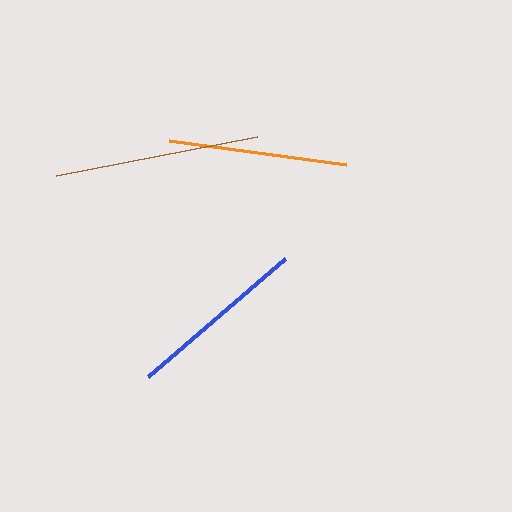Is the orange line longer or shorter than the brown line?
The brown line is longer than the orange line.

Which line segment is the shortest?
The orange line is the shortest at approximately 179 pixels.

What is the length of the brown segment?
The brown segment is approximately 204 pixels long.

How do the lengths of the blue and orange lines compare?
The blue and orange lines are approximately the same length.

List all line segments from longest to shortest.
From longest to shortest: brown, blue, orange.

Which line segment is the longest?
The brown line is the longest at approximately 204 pixels.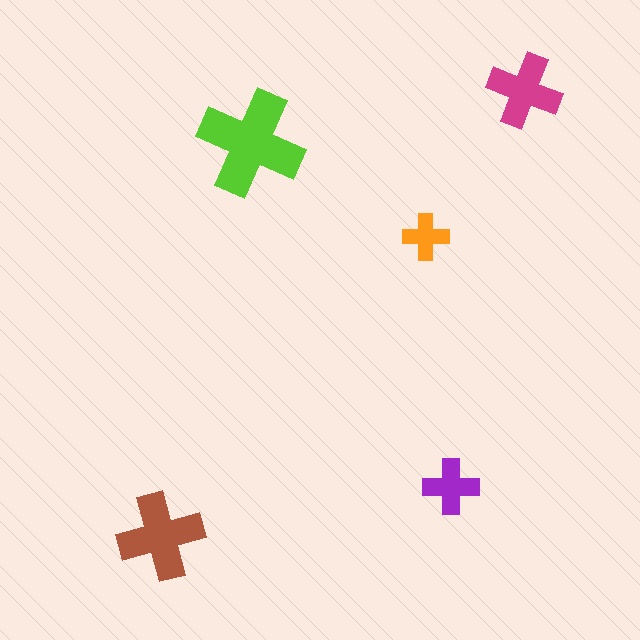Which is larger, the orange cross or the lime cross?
The lime one.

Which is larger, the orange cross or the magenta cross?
The magenta one.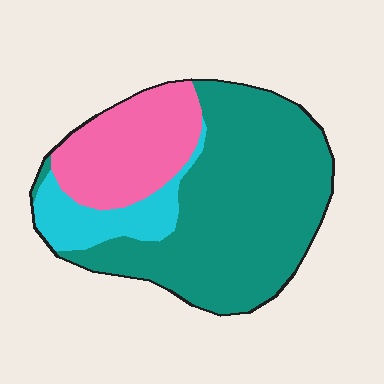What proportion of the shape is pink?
Pink takes up less than a quarter of the shape.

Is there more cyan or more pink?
Pink.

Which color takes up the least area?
Cyan, at roughly 15%.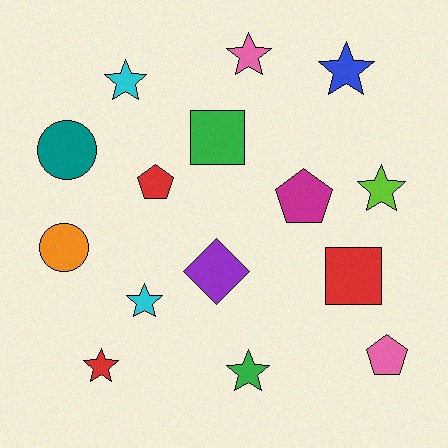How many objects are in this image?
There are 15 objects.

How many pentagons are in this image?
There are 3 pentagons.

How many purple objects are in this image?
There is 1 purple object.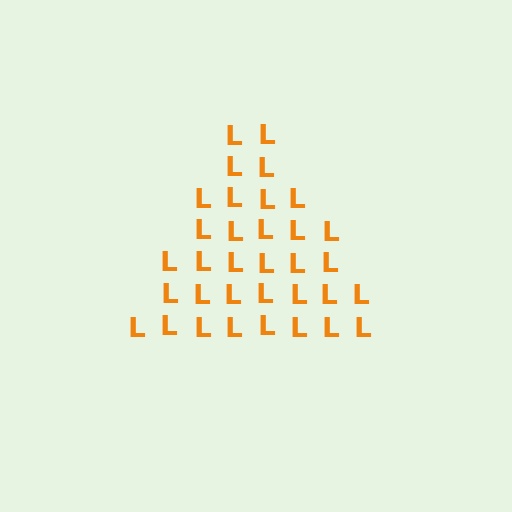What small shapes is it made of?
It is made of small letter L's.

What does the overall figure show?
The overall figure shows a triangle.